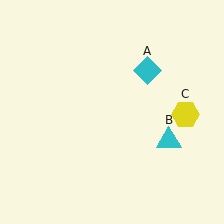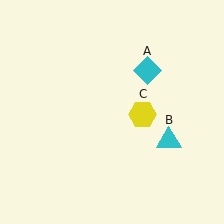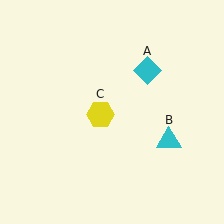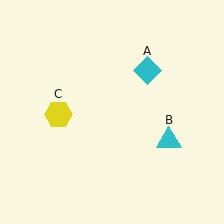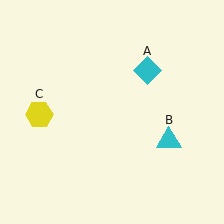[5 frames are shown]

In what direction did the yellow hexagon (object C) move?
The yellow hexagon (object C) moved left.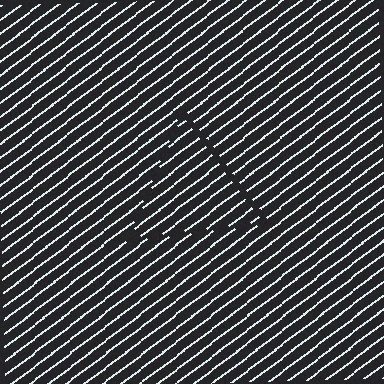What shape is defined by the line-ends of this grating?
An illusory triangle. The interior of the shape contains the same grating, shifted by half a period — the contour is defined by the phase discontinuity where line-ends from the inner and outer gratings abut.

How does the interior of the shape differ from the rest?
The interior of the shape contains the same grating, shifted by half a period — the contour is defined by the phase discontinuity where line-ends from the inner and outer gratings abut.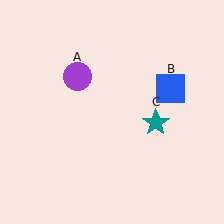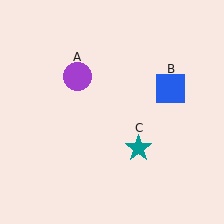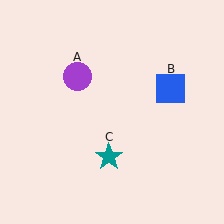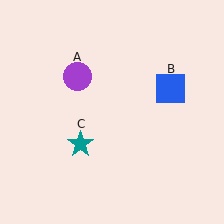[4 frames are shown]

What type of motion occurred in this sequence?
The teal star (object C) rotated clockwise around the center of the scene.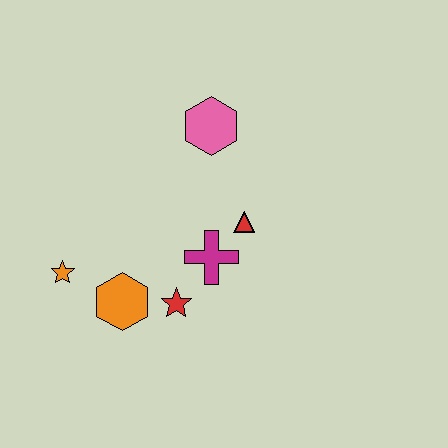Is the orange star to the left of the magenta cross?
Yes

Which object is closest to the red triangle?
The magenta cross is closest to the red triangle.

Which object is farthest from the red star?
The pink hexagon is farthest from the red star.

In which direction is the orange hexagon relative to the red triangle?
The orange hexagon is to the left of the red triangle.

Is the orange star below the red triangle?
Yes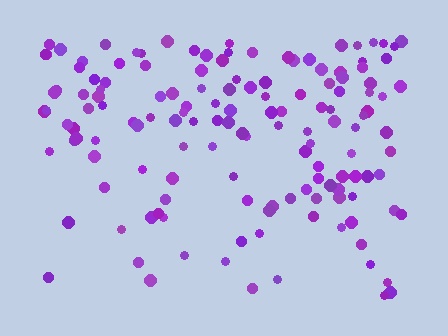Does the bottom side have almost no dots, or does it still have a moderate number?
Still a moderate number, just noticeably fewer than the top.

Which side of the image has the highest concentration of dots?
The top.